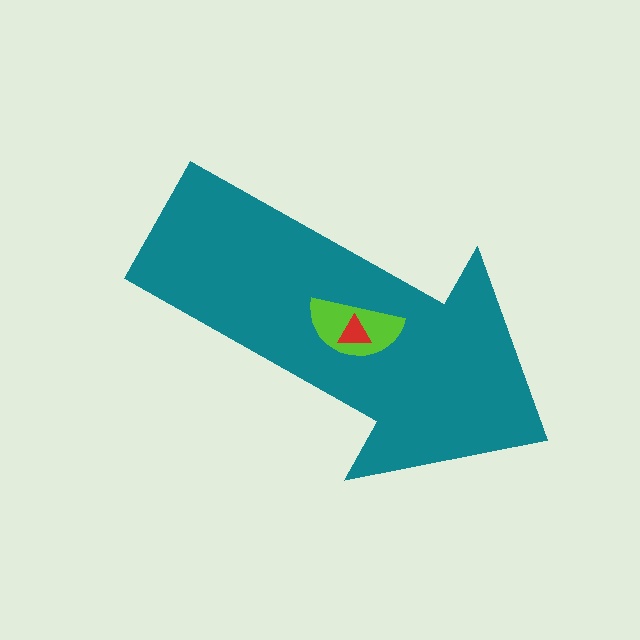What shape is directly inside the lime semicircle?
The red triangle.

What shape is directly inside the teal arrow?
The lime semicircle.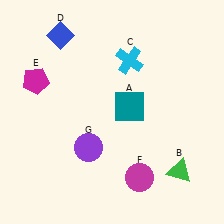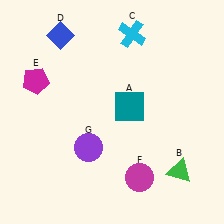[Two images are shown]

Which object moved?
The cyan cross (C) moved up.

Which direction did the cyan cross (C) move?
The cyan cross (C) moved up.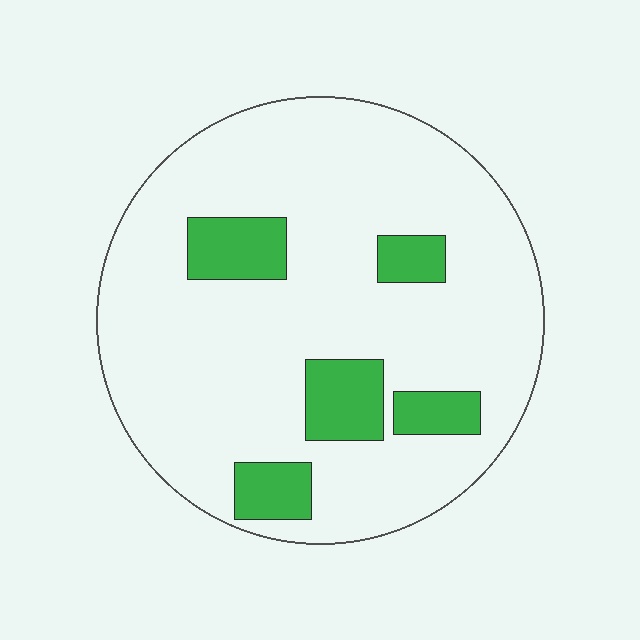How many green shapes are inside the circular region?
5.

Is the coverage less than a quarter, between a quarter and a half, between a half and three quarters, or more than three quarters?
Less than a quarter.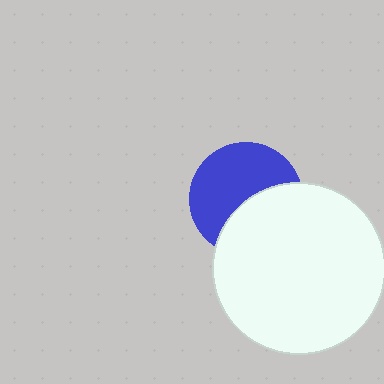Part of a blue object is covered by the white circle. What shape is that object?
It is a circle.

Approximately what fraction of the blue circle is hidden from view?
Roughly 42% of the blue circle is hidden behind the white circle.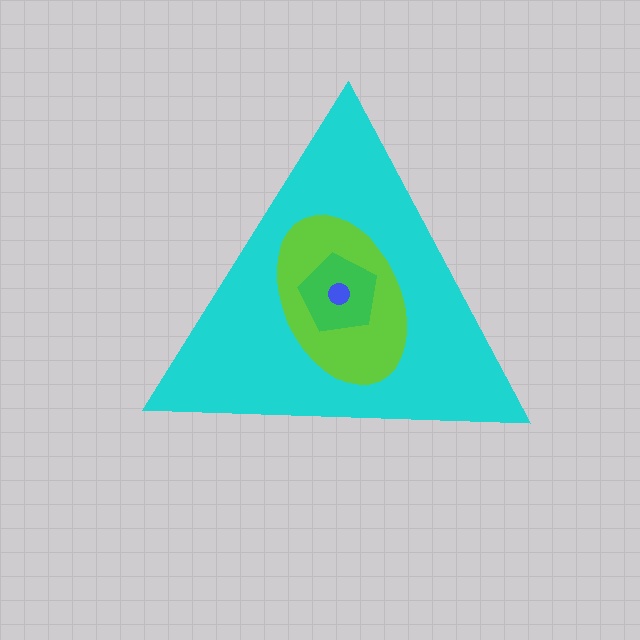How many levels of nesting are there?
4.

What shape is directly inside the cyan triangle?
The lime ellipse.